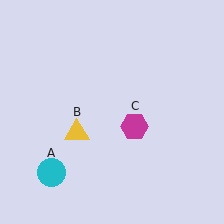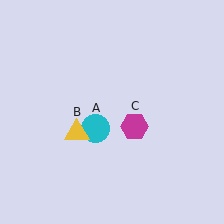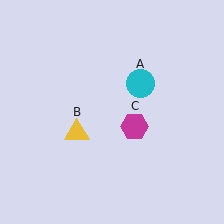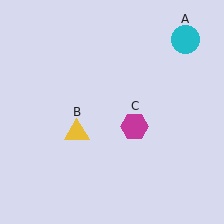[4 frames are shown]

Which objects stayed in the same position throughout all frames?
Yellow triangle (object B) and magenta hexagon (object C) remained stationary.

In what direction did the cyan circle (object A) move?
The cyan circle (object A) moved up and to the right.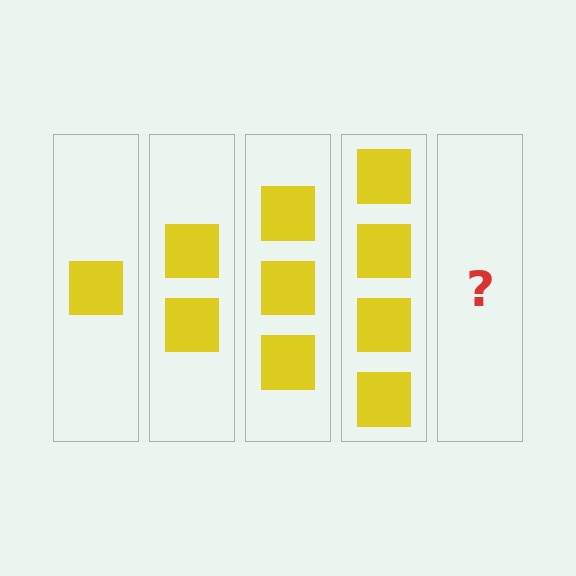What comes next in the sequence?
The next element should be 5 squares.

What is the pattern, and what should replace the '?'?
The pattern is that each step adds one more square. The '?' should be 5 squares.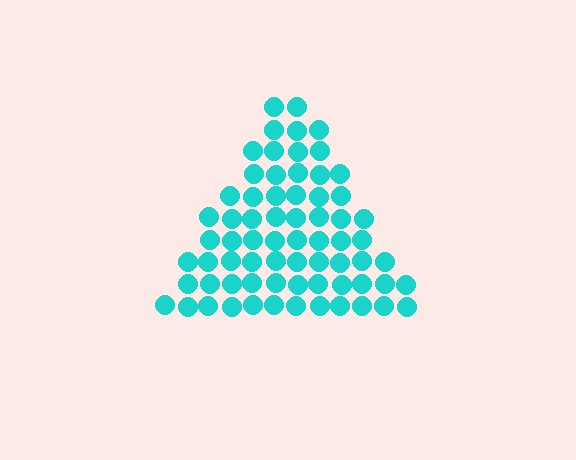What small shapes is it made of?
It is made of small circles.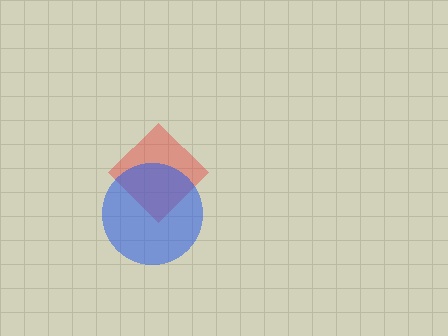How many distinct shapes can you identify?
There are 2 distinct shapes: a red diamond, a blue circle.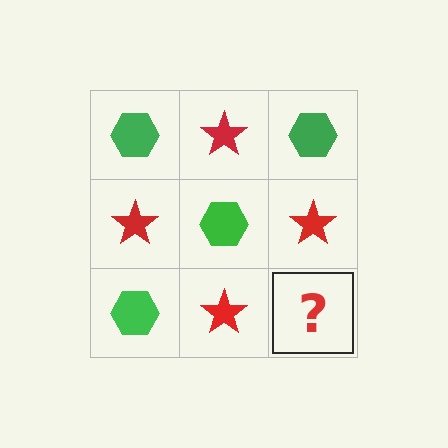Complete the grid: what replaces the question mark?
The question mark should be replaced with a green hexagon.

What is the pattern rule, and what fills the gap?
The rule is that it alternates green hexagon and red star in a checkerboard pattern. The gap should be filled with a green hexagon.